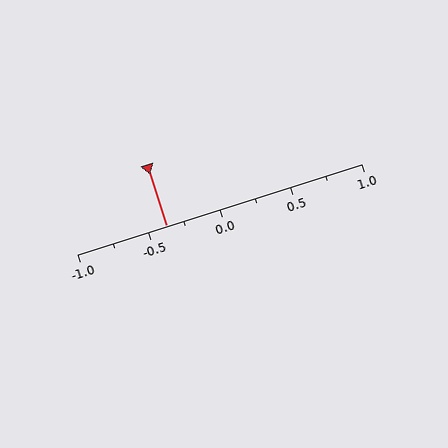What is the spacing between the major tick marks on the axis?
The major ticks are spaced 0.5 apart.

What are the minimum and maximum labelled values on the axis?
The axis runs from -1.0 to 1.0.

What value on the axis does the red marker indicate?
The marker indicates approximately -0.38.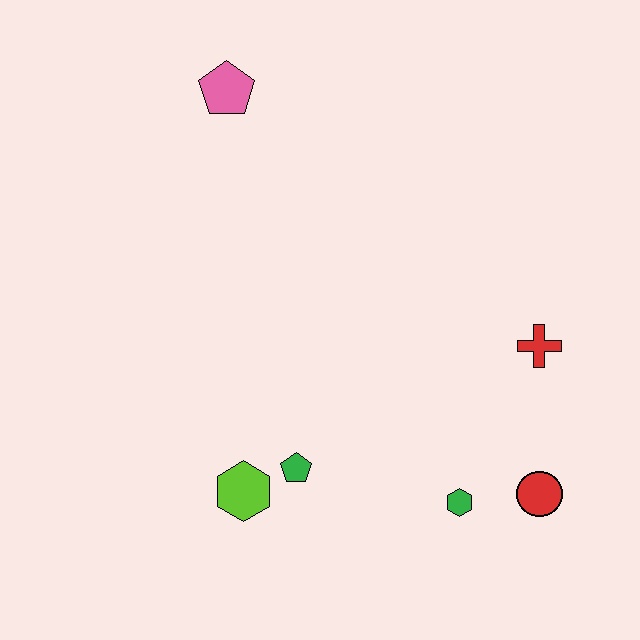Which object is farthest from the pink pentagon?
The red circle is farthest from the pink pentagon.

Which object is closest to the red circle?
The green hexagon is closest to the red circle.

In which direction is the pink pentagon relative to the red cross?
The pink pentagon is to the left of the red cross.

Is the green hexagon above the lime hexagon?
No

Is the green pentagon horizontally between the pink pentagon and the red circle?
Yes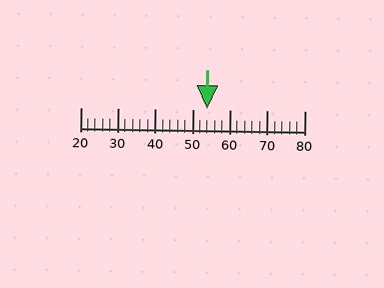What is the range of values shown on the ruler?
The ruler shows values from 20 to 80.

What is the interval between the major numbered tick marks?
The major tick marks are spaced 10 units apart.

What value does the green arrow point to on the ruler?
The green arrow points to approximately 54.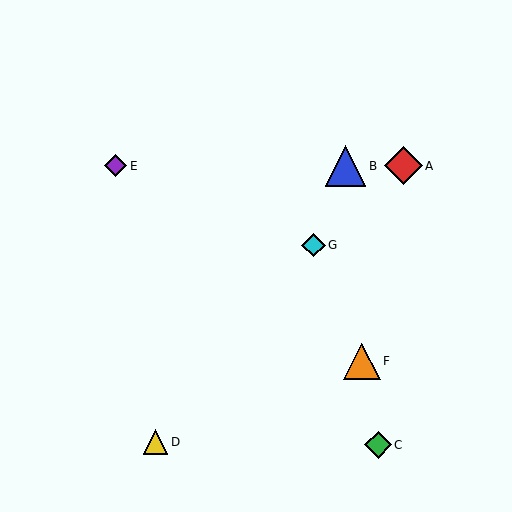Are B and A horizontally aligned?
Yes, both are at y≈166.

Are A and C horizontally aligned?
No, A is at y≈166 and C is at y≈445.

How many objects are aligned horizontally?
3 objects (A, B, E) are aligned horizontally.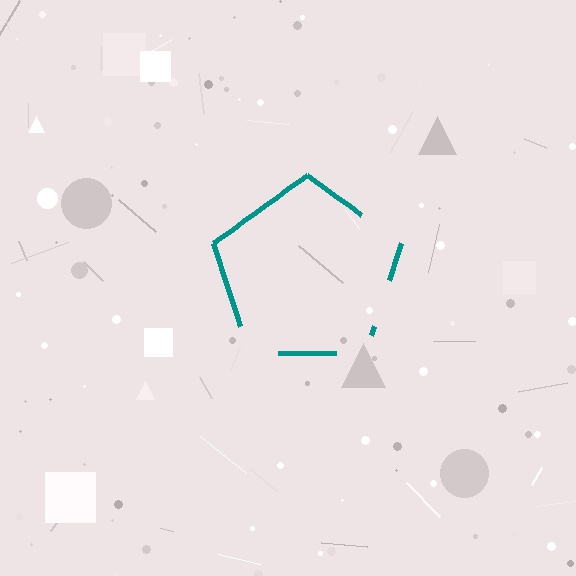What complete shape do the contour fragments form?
The contour fragments form a pentagon.